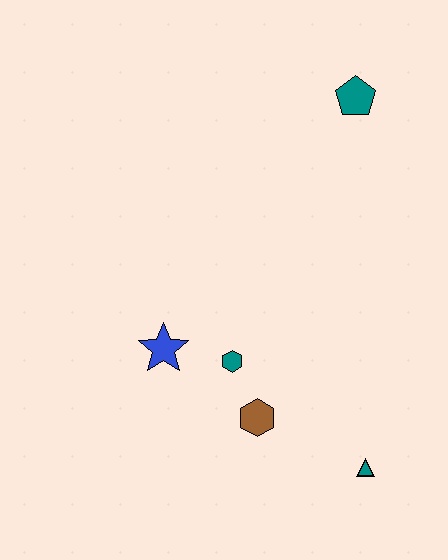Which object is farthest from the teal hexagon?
The teal pentagon is farthest from the teal hexagon.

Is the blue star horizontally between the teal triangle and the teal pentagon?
No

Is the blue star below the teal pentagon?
Yes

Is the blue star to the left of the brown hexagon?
Yes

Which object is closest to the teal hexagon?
The brown hexagon is closest to the teal hexagon.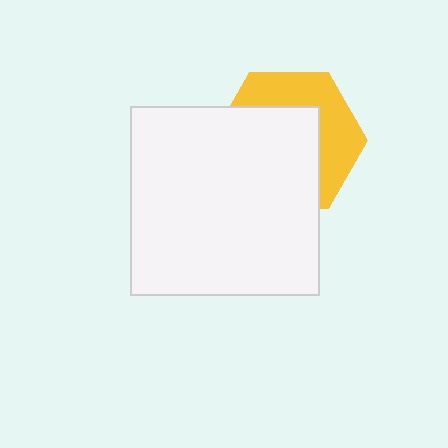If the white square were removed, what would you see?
You would see the complete yellow hexagon.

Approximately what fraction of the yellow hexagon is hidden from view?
Roughly 59% of the yellow hexagon is hidden behind the white square.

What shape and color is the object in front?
The object in front is a white square.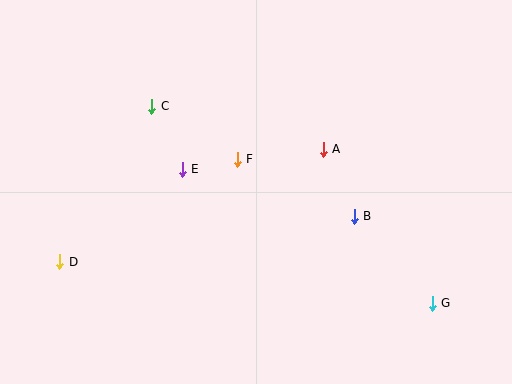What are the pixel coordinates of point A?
Point A is at (323, 149).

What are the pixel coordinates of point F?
Point F is at (237, 159).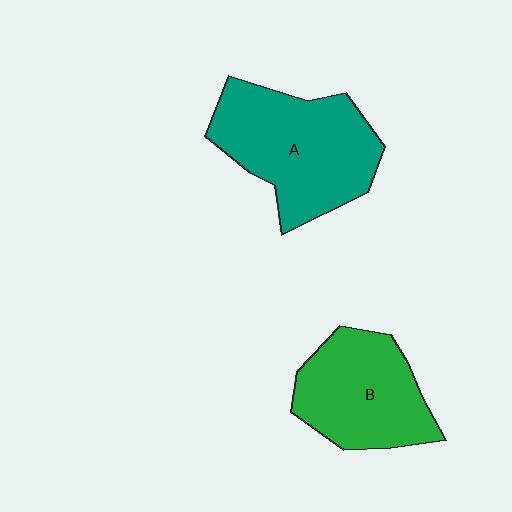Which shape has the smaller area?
Shape B (green).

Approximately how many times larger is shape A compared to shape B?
Approximately 1.3 times.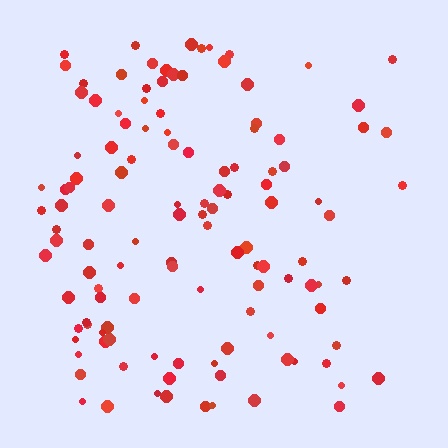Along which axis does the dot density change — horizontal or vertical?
Horizontal.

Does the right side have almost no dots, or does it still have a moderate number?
Still a moderate number, just noticeably fewer than the left.